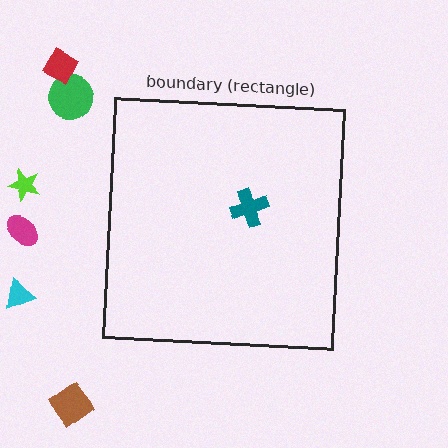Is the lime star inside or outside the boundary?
Outside.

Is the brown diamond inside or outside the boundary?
Outside.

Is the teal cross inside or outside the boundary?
Inside.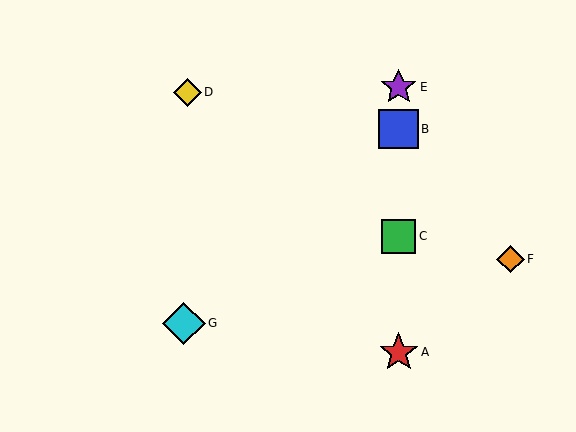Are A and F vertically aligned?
No, A is at x≈399 and F is at x≈511.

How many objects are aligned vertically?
4 objects (A, B, C, E) are aligned vertically.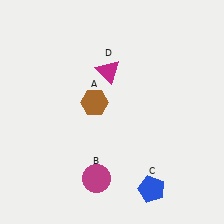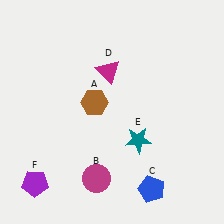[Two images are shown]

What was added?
A teal star (E), a purple pentagon (F) were added in Image 2.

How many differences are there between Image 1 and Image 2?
There are 2 differences between the two images.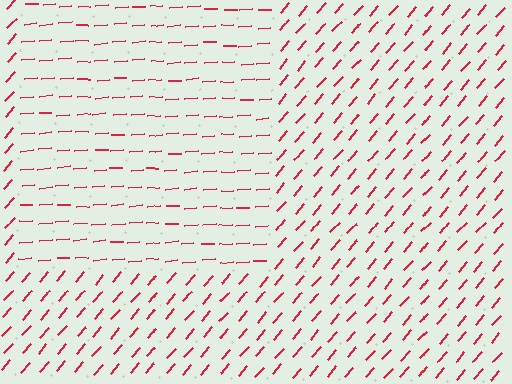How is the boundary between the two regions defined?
The boundary is defined purely by a change in line orientation (approximately 45 degrees difference). All lines are the same color and thickness.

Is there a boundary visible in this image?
Yes, there is a texture boundary formed by a change in line orientation.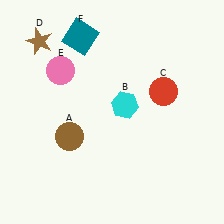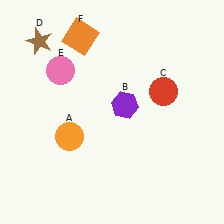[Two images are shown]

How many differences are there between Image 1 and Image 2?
There are 3 differences between the two images.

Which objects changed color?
A changed from brown to orange. B changed from cyan to purple. F changed from teal to orange.